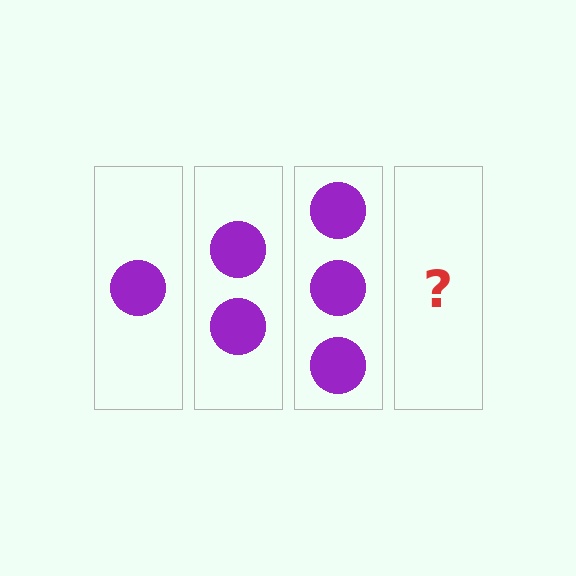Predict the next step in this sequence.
The next step is 4 circles.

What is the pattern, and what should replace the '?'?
The pattern is that each step adds one more circle. The '?' should be 4 circles.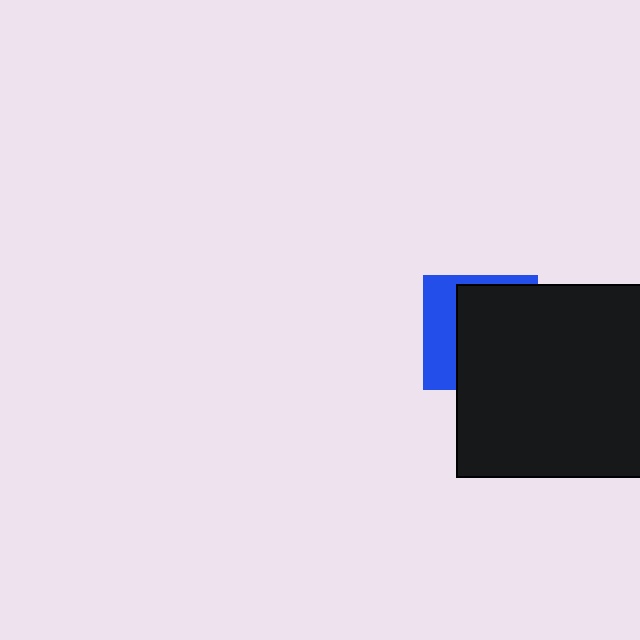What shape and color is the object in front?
The object in front is a black rectangle.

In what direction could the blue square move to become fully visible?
The blue square could move left. That would shift it out from behind the black rectangle entirely.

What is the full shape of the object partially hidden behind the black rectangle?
The partially hidden object is a blue square.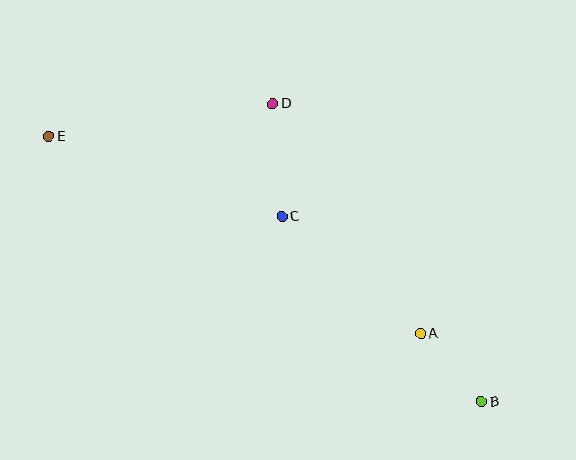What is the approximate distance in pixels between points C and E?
The distance between C and E is approximately 246 pixels.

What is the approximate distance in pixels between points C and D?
The distance between C and D is approximately 113 pixels.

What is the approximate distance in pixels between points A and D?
The distance between A and D is approximately 273 pixels.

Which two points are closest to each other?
Points A and B are closest to each other.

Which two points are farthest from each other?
Points B and E are farthest from each other.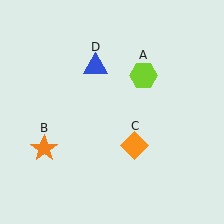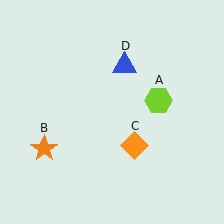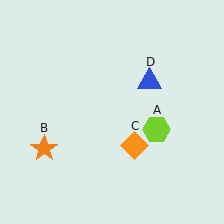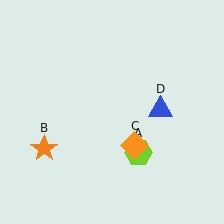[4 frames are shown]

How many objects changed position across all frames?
2 objects changed position: lime hexagon (object A), blue triangle (object D).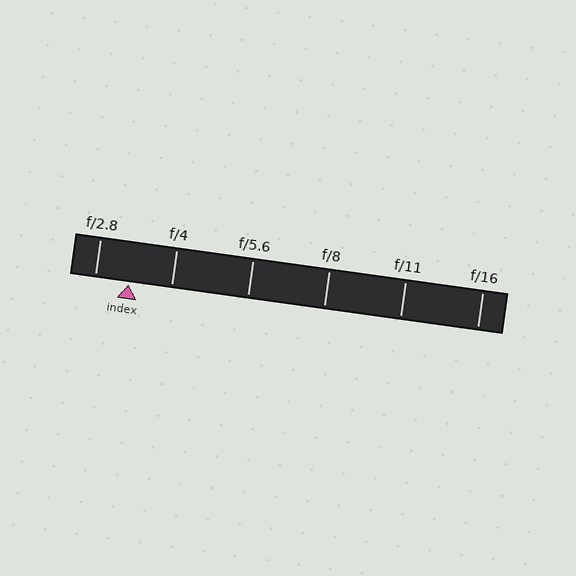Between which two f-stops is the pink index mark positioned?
The index mark is between f/2.8 and f/4.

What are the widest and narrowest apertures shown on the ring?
The widest aperture shown is f/2.8 and the narrowest is f/16.